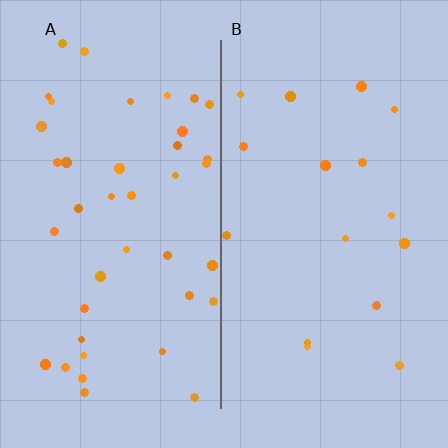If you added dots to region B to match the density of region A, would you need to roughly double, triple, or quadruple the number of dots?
Approximately double.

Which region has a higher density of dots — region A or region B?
A (the left).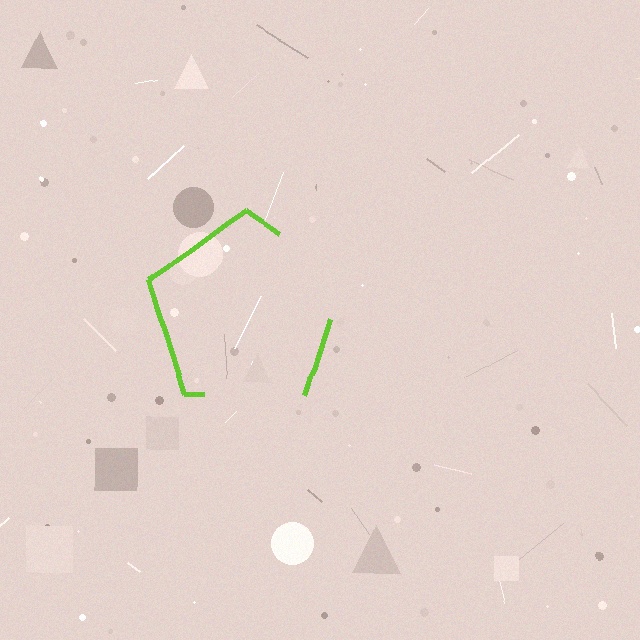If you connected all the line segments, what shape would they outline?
They would outline a pentagon.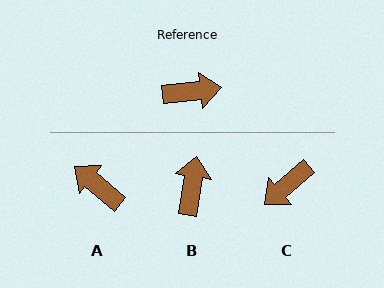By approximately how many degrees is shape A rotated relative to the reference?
Approximately 133 degrees counter-clockwise.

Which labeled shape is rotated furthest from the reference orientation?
C, about 146 degrees away.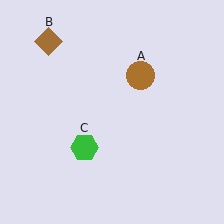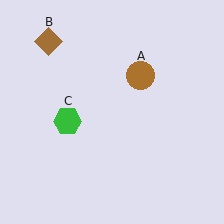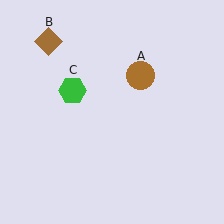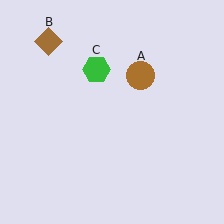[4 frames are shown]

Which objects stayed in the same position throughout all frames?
Brown circle (object A) and brown diamond (object B) remained stationary.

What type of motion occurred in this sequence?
The green hexagon (object C) rotated clockwise around the center of the scene.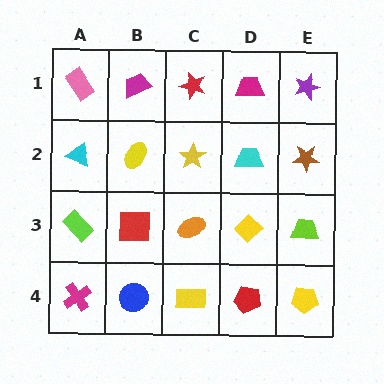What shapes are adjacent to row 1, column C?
A yellow star (row 2, column C), a magenta trapezoid (row 1, column B), a magenta trapezoid (row 1, column D).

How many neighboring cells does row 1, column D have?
3.